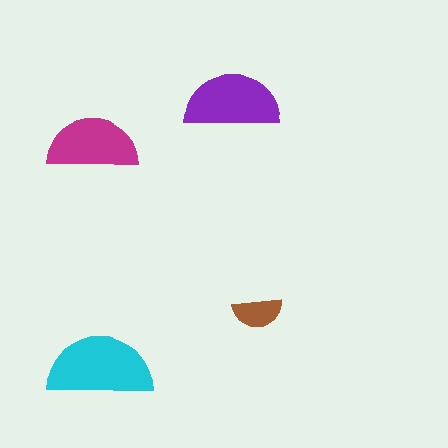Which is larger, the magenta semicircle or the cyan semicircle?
The cyan one.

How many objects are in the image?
There are 4 objects in the image.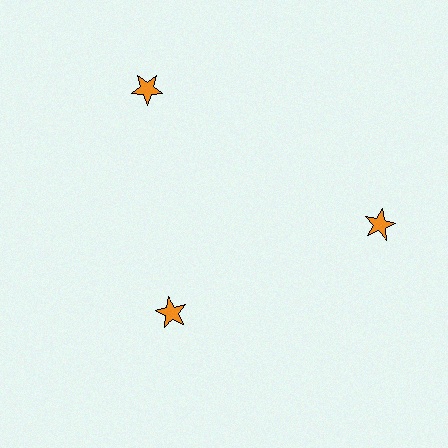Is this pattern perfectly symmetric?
No. The 3 orange stars are arranged in a ring, but one element near the 7 o'clock position is pulled inward toward the center, breaking the 3-fold rotational symmetry.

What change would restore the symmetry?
The symmetry would be restored by moving it outward, back onto the ring so that all 3 stars sit at equal angles and equal distance from the center.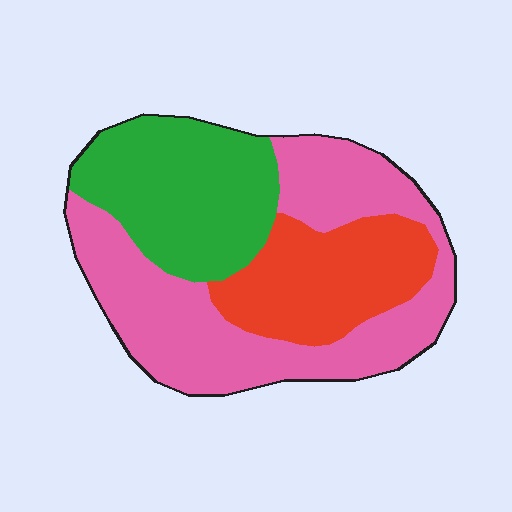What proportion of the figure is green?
Green takes up about one third (1/3) of the figure.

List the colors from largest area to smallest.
From largest to smallest: pink, green, red.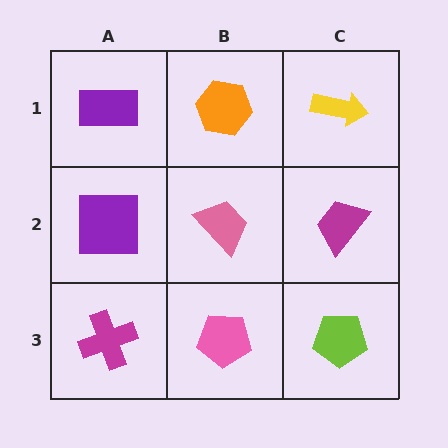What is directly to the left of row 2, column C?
A pink trapezoid.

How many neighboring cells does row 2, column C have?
3.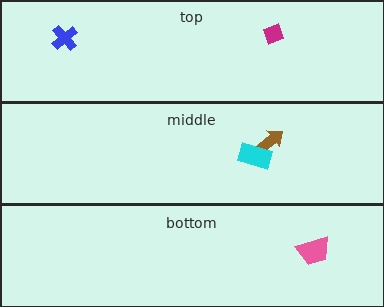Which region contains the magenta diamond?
The top region.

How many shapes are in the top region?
2.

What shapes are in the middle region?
The brown arrow, the cyan rectangle.